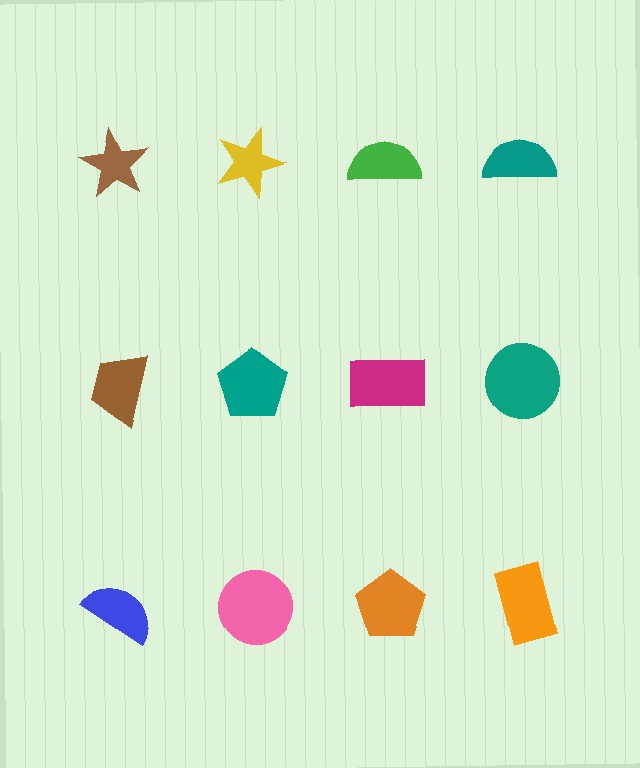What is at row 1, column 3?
A green semicircle.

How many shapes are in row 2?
4 shapes.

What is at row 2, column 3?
A magenta rectangle.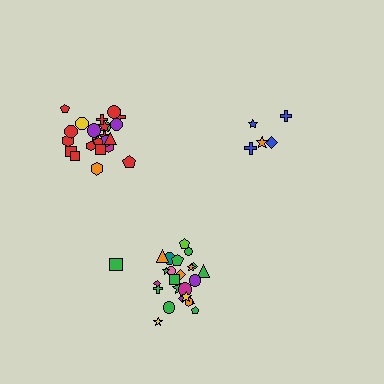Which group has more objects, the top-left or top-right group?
The top-left group.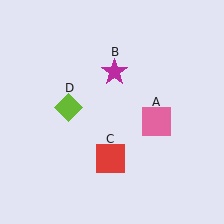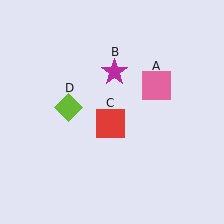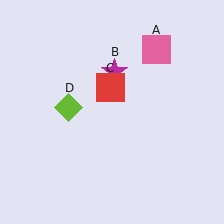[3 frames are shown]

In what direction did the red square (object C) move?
The red square (object C) moved up.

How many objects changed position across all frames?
2 objects changed position: pink square (object A), red square (object C).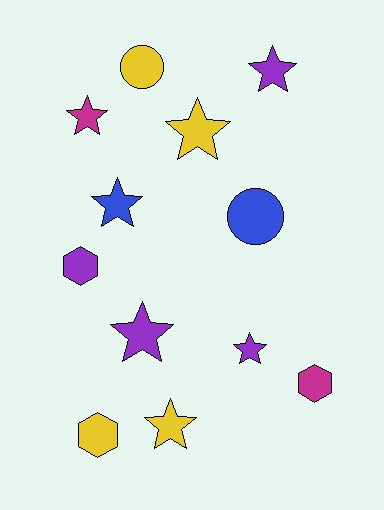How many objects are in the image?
There are 12 objects.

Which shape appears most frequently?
Star, with 7 objects.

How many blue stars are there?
There is 1 blue star.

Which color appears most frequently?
Yellow, with 4 objects.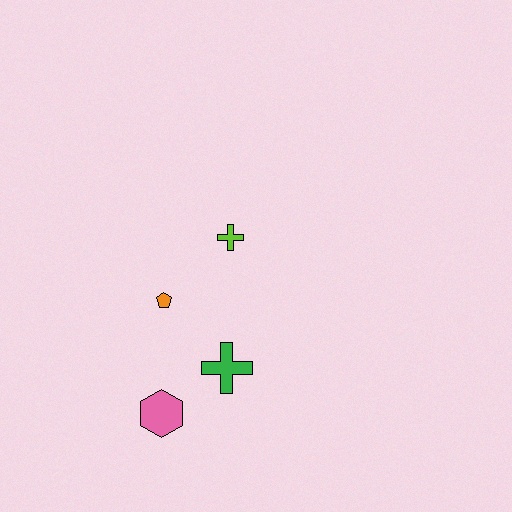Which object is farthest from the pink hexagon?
The lime cross is farthest from the pink hexagon.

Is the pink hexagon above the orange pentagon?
No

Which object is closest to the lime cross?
The orange pentagon is closest to the lime cross.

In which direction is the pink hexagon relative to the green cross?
The pink hexagon is to the left of the green cross.